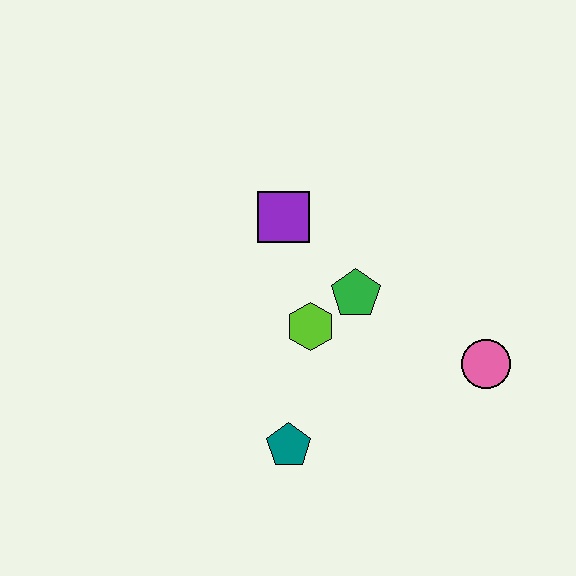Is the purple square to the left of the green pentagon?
Yes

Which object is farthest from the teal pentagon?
The purple square is farthest from the teal pentagon.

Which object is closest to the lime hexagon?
The green pentagon is closest to the lime hexagon.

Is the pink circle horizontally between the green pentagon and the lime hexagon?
No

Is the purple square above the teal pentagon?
Yes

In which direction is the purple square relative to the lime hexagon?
The purple square is above the lime hexagon.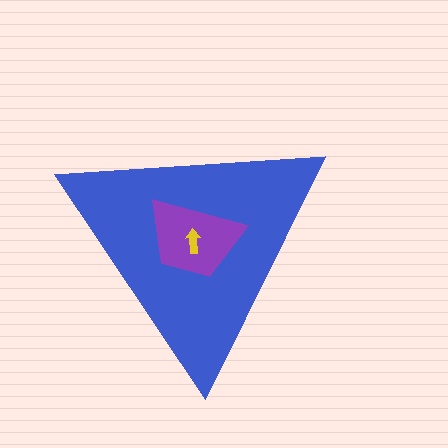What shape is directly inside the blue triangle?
The purple trapezoid.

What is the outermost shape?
The blue triangle.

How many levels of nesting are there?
3.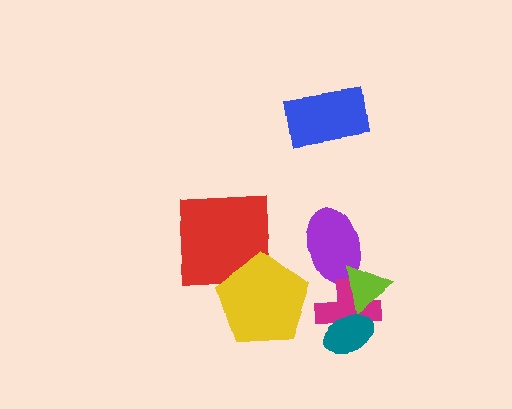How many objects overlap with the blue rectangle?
0 objects overlap with the blue rectangle.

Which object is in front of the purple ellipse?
The lime triangle is in front of the purple ellipse.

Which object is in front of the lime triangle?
The teal ellipse is in front of the lime triangle.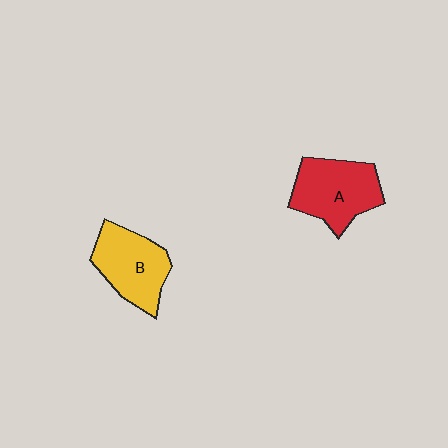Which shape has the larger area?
Shape A (red).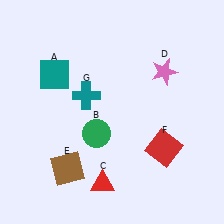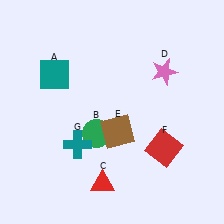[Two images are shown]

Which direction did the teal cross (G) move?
The teal cross (G) moved down.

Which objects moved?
The objects that moved are: the brown square (E), the teal cross (G).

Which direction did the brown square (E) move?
The brown square (E) moved right.